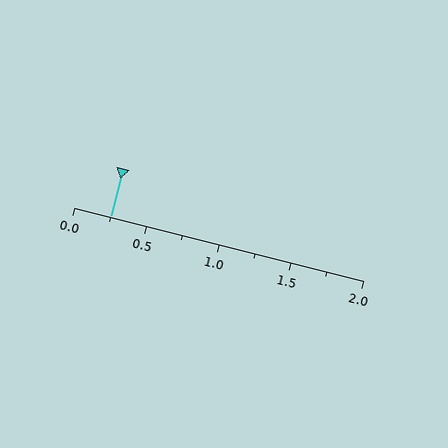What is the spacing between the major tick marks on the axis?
The major ticks are spaced 0.5 apart.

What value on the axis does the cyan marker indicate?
The marker indicates approximately 0.25.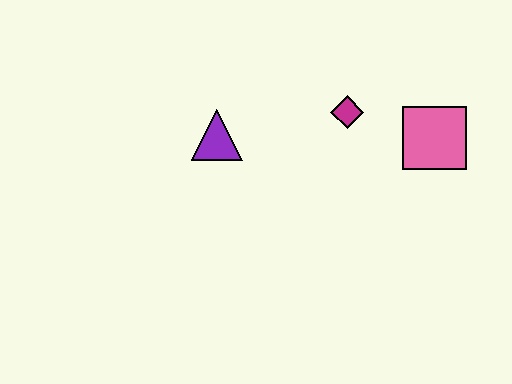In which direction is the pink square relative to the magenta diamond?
The pink square is to the right of the magenta diamond.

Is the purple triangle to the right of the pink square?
No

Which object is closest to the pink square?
The magenta diamond is closest to the pink square.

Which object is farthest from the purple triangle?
The pink square is farthest from the purple triangle.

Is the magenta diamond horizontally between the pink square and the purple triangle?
Yes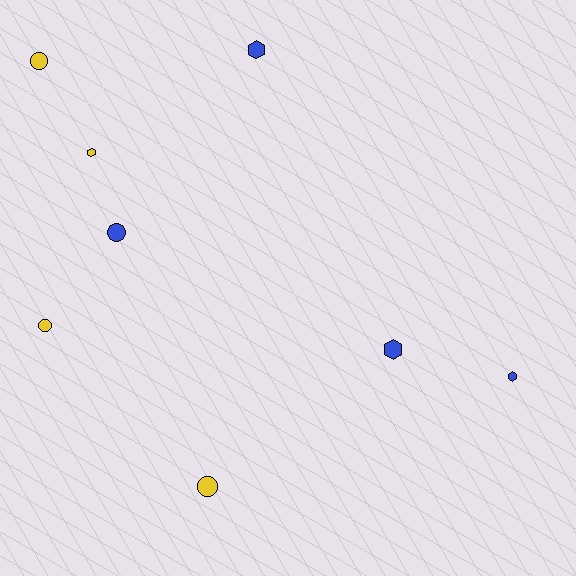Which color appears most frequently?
Yellow, with 4 objects.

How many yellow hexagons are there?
There is 1 yellow hexagon.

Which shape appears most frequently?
Hexagon, with 4 objects.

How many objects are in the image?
There are 8 objects.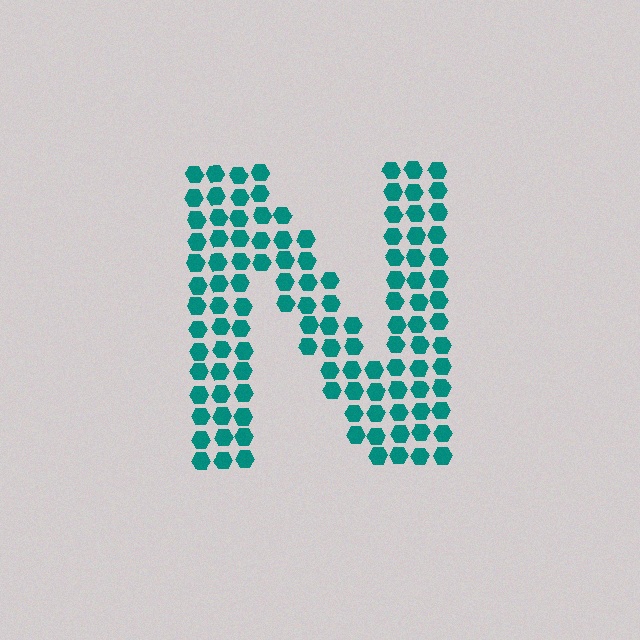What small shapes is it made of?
It is made of small hexagons.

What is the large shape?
The large shape is the letter N.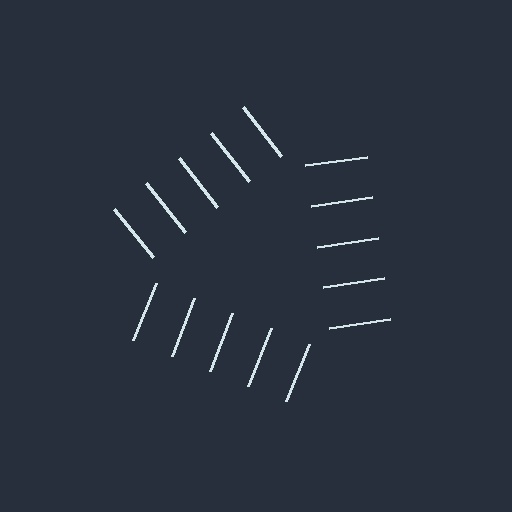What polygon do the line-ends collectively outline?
An illusory triangle — the line segments terminate on its edges but no continuous stroke is drawn.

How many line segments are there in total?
15 — 5 along each of the 3 edges.